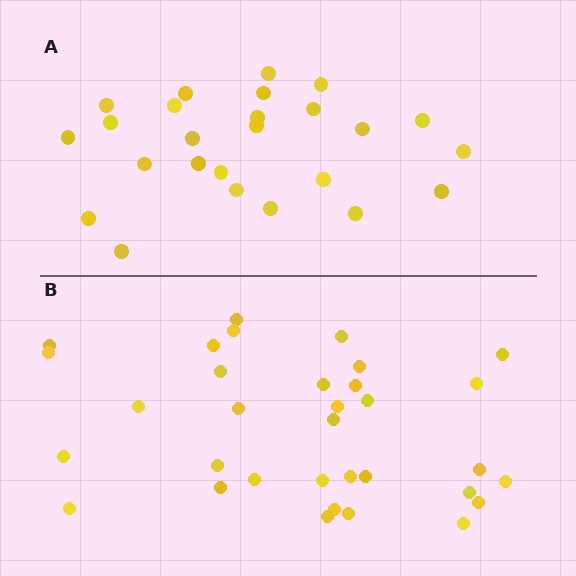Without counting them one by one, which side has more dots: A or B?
Region B (the bottom region) has more dots.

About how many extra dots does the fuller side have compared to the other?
Region B has roughly 8 or so more dots than region A.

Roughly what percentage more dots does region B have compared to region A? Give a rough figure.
About 30% more.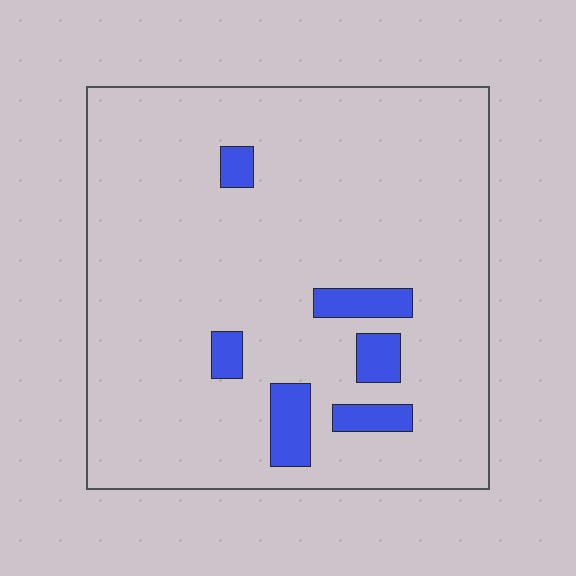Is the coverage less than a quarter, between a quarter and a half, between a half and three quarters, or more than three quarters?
Less than a quarter.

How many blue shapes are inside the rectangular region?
6.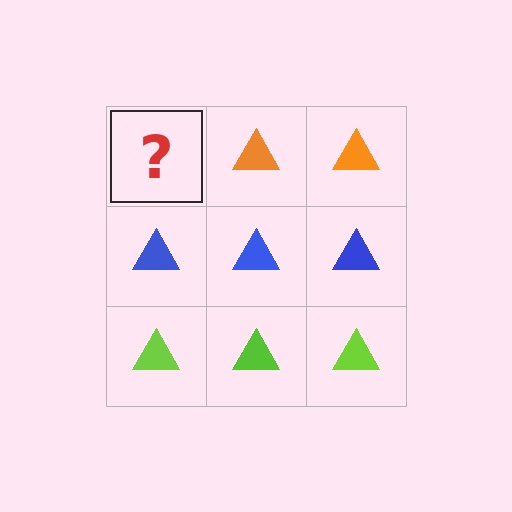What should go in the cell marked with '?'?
The missing cell should contain an orange triangle.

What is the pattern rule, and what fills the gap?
The rule is that each row has a consistent color. The gap should be filled with an orange triangle.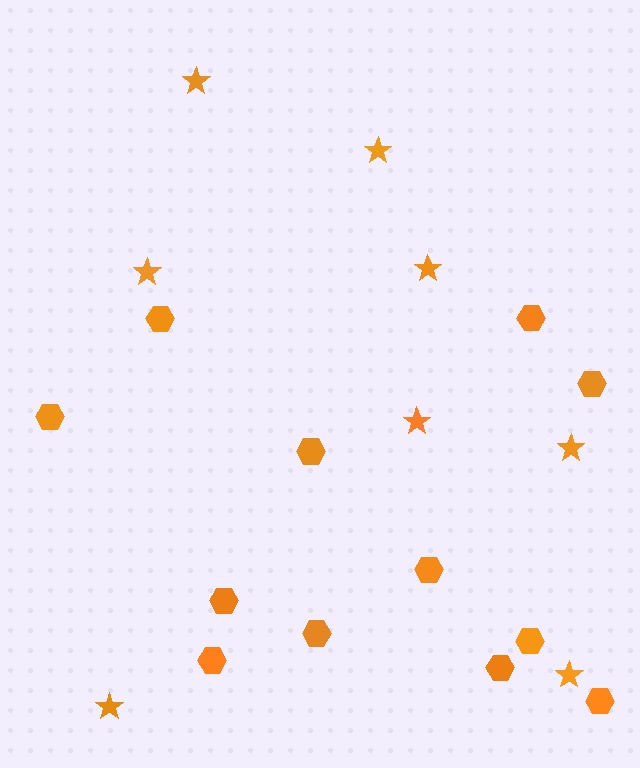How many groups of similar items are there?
There are 2 groups: one group of stars (8) and one group of hexagons (12).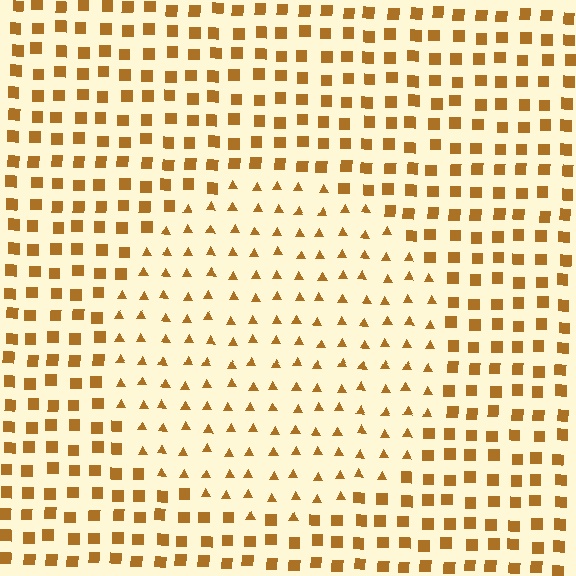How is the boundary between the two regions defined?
The boundary is defined by a change in element shape: triangles inside vs. squares outside. All elements share the same color and spacing.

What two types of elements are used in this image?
The image uses triangles inside the circle region and squares outside it.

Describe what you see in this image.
The image is filled with small brown elements arranged in a uniform grid. A circle-shaped region contains triangles, while the surrounding area contains squares. The boundary is defined purely by the change in element shape.